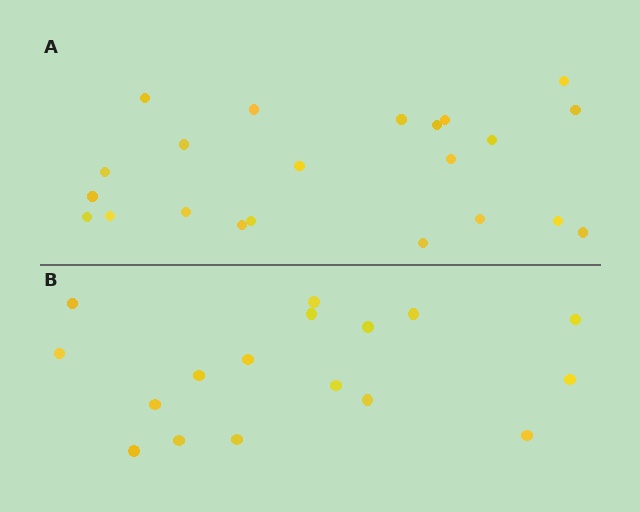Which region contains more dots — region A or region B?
Region A (the top region) has more dots.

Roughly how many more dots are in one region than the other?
Region A has about 5 more dots than region B.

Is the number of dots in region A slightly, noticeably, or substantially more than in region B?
Region A has noticeably more, but not dramatically so. The ratio is roughly 1.3 to 1.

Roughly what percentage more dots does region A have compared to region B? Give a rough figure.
About 30% more.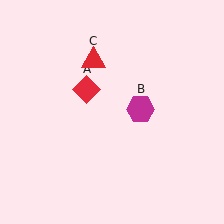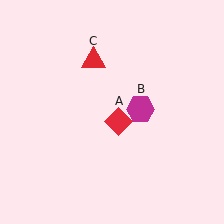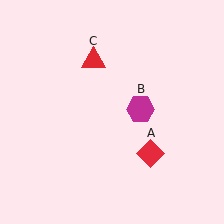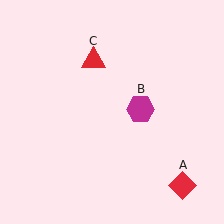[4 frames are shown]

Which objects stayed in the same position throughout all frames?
Magenta hexagon (object B) and red triangle (object C) remained stationary.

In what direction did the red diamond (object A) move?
The red diamond (object A) moved down and to the right.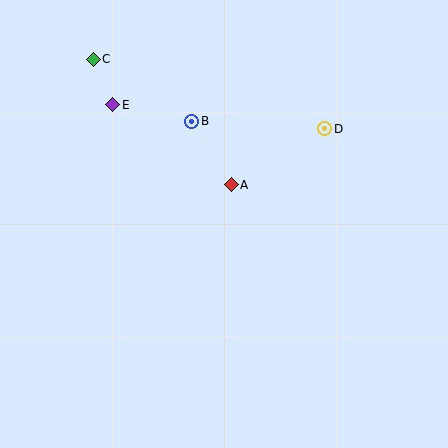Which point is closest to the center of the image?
Point A at (231, 185) is closest to the center.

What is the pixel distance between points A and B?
The distance between A and B is 75 pixels.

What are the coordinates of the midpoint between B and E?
The midpoint between B and E is at (152, 113).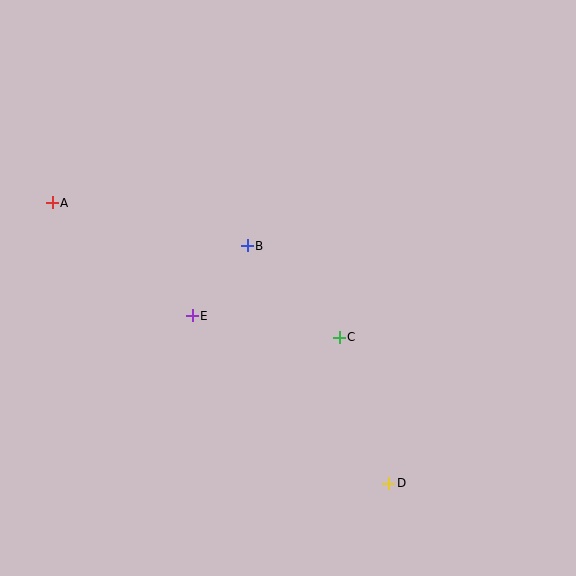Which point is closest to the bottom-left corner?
Point E is closest to the bottom-left corner.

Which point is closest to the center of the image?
Point B at (247, 246) is closest to the center.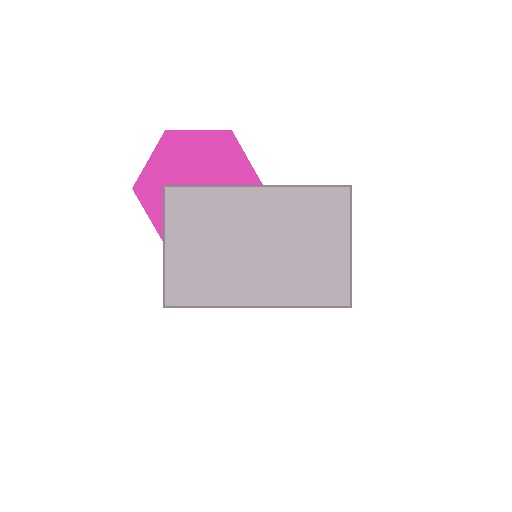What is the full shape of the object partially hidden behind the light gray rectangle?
The partially hidden object is a pink hexagon.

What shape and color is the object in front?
The object in front is a light gray rectangle.